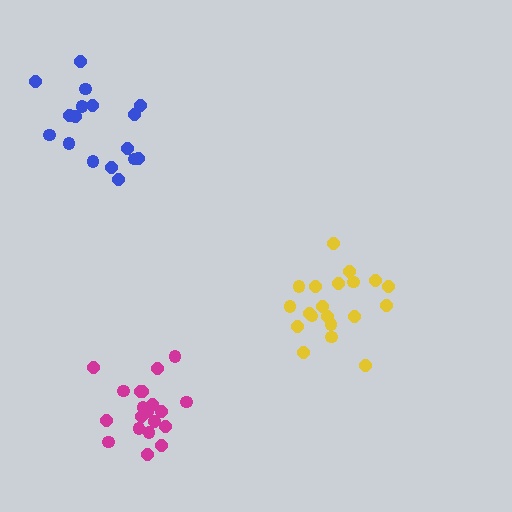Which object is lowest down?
The magenta cluster is bottommost.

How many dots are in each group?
Group 1: 20 dots, Group 2: 17 dots, Group 3: 20 dots (57 total).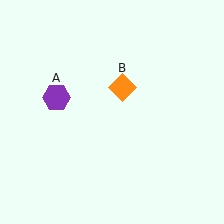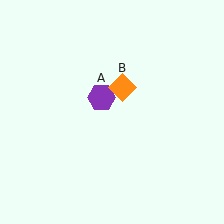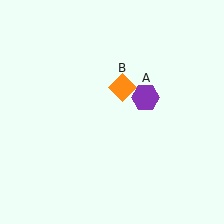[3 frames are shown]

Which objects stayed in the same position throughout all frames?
Orange diamond (object B) remained stationary.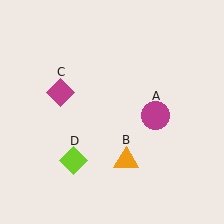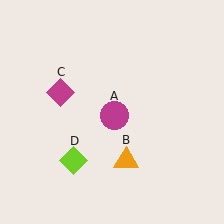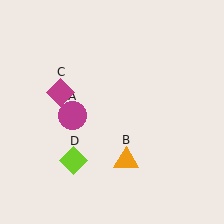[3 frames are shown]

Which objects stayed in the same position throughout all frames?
Orange triangle (object B) and magenta diamond (object C) and lime diamond (object D) remained stationary.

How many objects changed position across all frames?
1 object changed position: magenta circle (object A).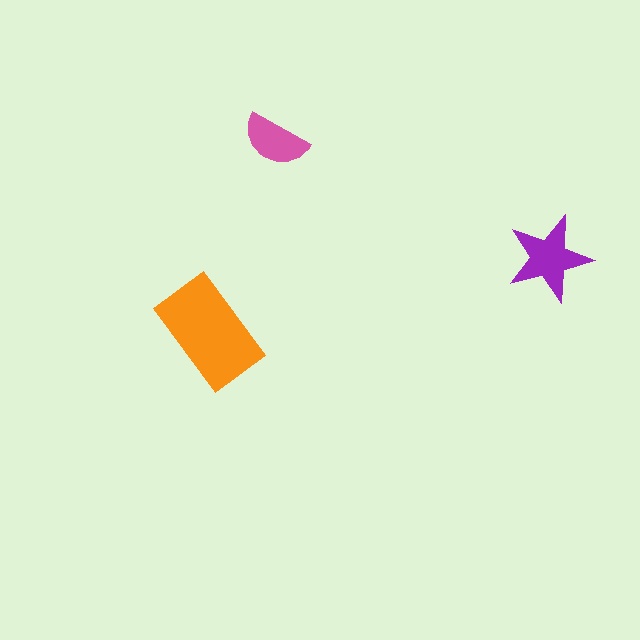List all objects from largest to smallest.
The orange rectangle, the purple star, the pink semicircle.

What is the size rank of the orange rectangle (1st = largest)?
1st.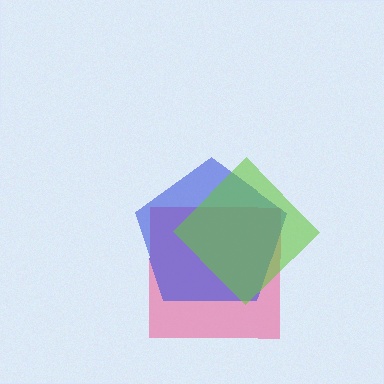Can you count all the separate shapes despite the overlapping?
Yes, there are 3 separate shapes.